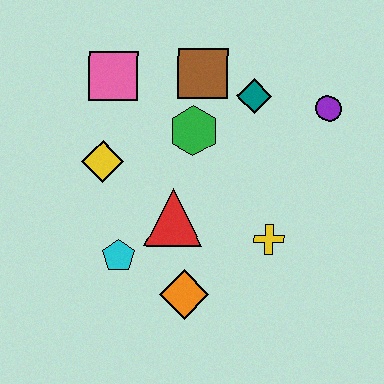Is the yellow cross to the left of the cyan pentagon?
No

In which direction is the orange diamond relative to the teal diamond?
The orange diamond is below the teal diamond.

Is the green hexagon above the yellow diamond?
Yes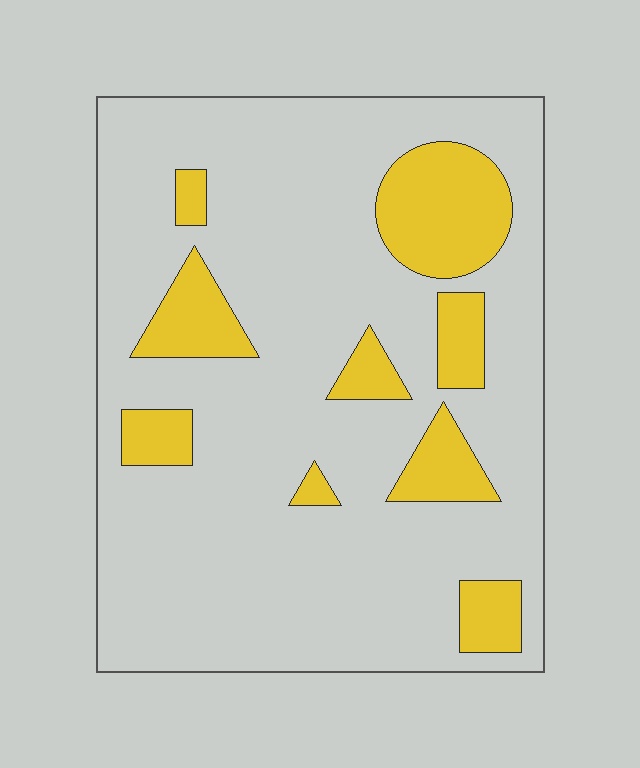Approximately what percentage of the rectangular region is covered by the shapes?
Approximately 20%.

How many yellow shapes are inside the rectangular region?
9.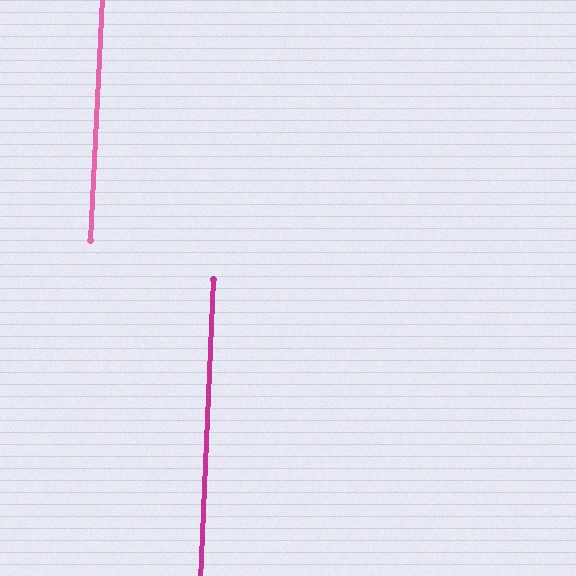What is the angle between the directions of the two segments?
Approximately 0 degrees.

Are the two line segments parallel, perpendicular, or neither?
Parallel — their directions differ by only 0.2°.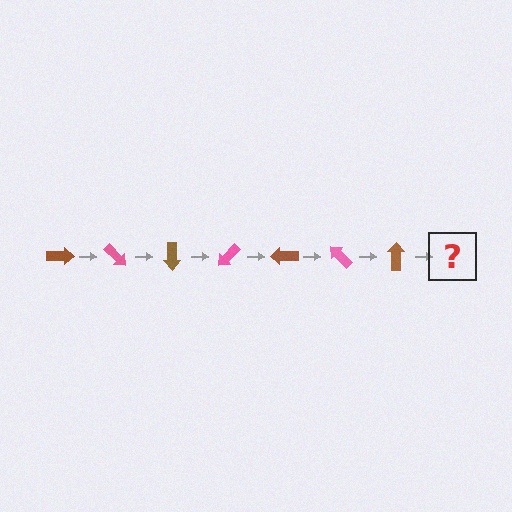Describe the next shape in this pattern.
It should be a pink arrow, rotated 315 degrees from the start.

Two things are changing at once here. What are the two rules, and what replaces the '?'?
The two rules are that it rotates 45 degrees each step and the color cycles through brown and pink. The '?' should be a pink arrow, rotated 315 degrees from the start.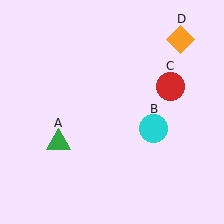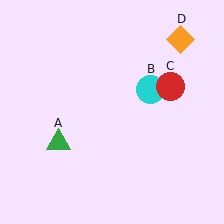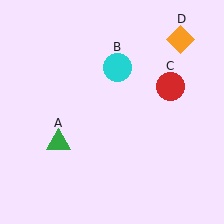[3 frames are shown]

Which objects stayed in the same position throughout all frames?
Green triangle (object A) and red circle (object C) and orange diamond (object D) remained stationary.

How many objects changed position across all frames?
1 object changed position: cyan circle (object B).